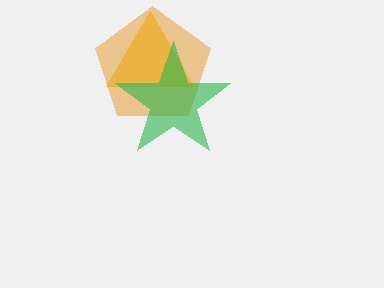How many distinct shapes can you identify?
There are 3 distinct shapes: a yellow triangle, an orange pentagon, a green star.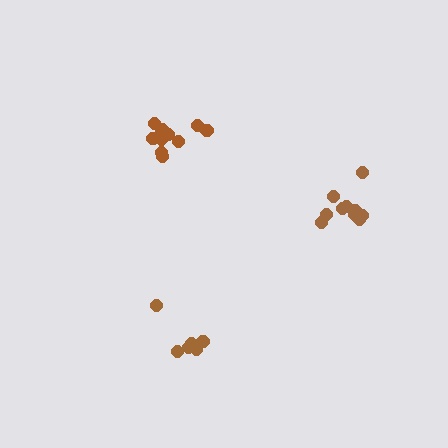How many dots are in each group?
Group 1: 6 dots, Group 2: 10 dots, Group 3: 10 dots (26 total).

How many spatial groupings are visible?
There are 3 spatial groupings.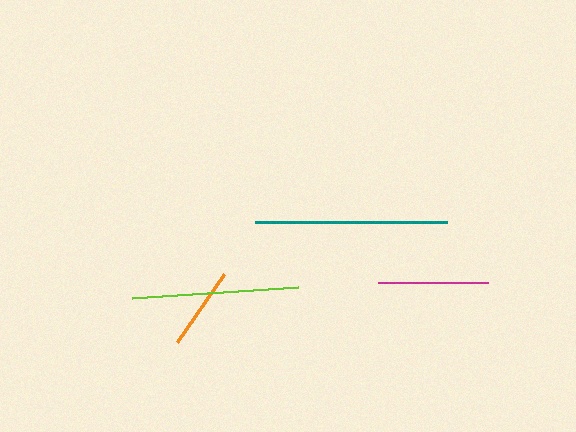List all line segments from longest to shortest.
From longest to shortest: teal, lime, magenta, orange.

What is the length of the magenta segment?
The magenta segment is approximately 110 pixels long.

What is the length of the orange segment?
The orange segment is approximately 83 pixels long.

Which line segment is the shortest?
The orange line is the shortest at approximately 83 pixels.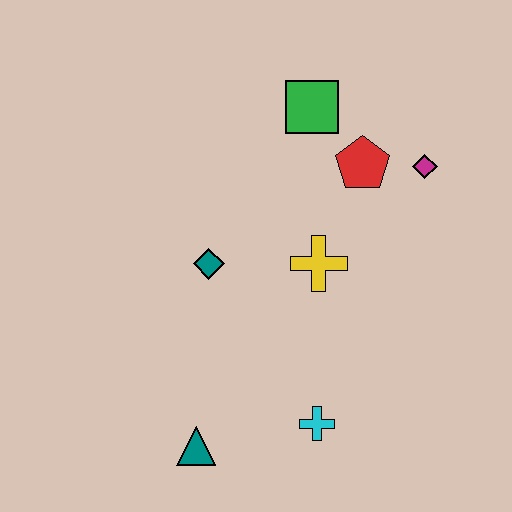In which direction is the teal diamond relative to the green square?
The teal diamond is below the green square.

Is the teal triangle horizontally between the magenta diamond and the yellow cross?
No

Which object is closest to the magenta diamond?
The red pentagon is closest to the magenta diamond.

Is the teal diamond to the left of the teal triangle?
No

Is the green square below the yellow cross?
No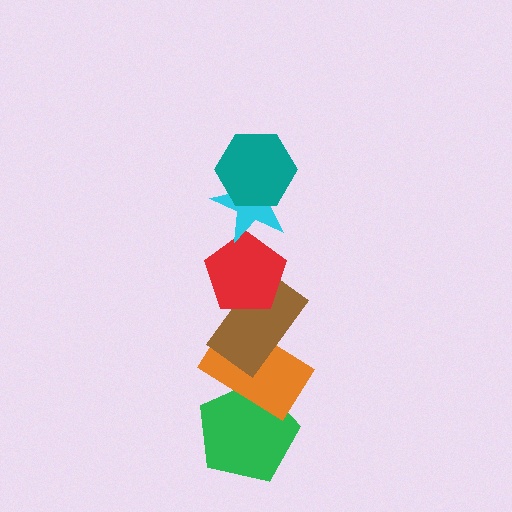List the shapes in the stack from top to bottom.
From top to bottom: the teal hexagon, the cyan star, the red pentagon, the brown rectangle, the orange rectangle, the green pentagon.